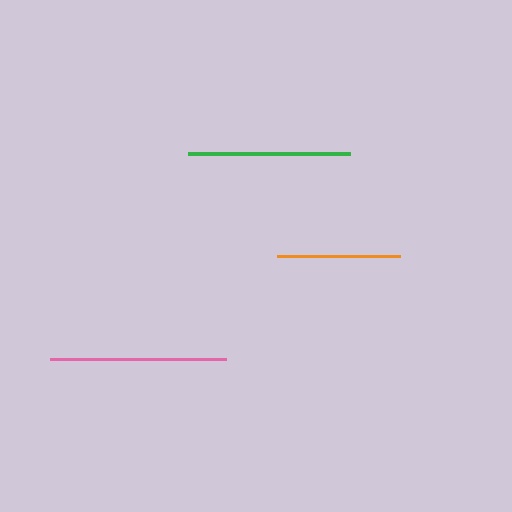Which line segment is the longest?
The pink line is the longest at approximately 176 pixels.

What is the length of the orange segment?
The orange segment is approximately 124 pixels long.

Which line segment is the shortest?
The orange line is the shortest at approximately 124 pixels.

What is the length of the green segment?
The green segment is approximately 162 pixels long.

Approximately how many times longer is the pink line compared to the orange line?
The pink line is approximately 1.4 times the length of the orange line.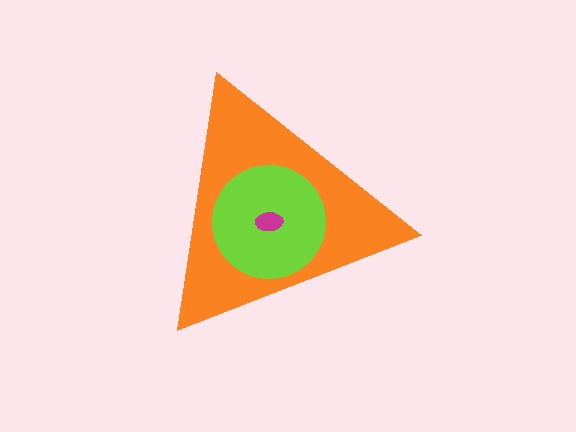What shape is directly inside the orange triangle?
The lime circle.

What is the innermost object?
The magenta ellipse.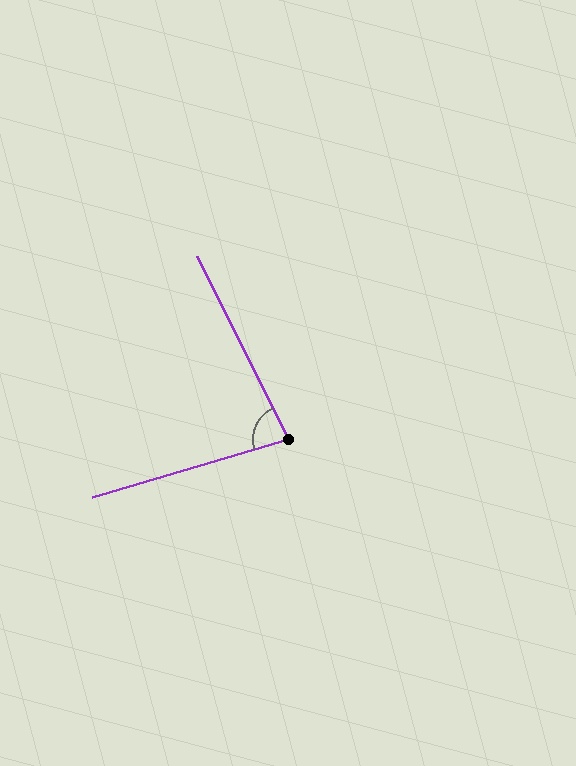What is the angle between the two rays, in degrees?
Approximately 80 degrees.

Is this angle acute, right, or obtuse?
It is acute.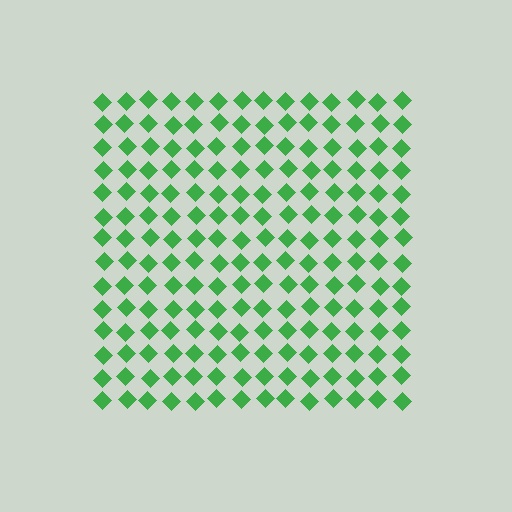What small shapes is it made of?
It is made of small diamonds.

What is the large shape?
The large shape is a square.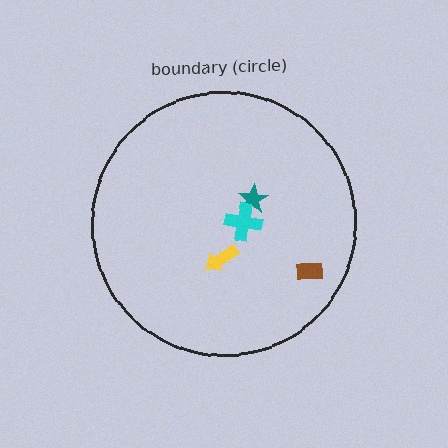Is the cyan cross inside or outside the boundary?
Inside.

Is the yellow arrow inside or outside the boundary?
Inside.